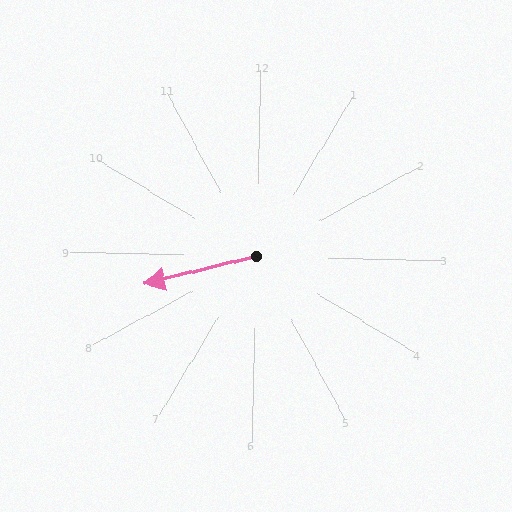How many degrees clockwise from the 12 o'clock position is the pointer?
Approximately 255 degrees.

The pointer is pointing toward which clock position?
Roughly 8 o'clock.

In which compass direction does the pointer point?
West.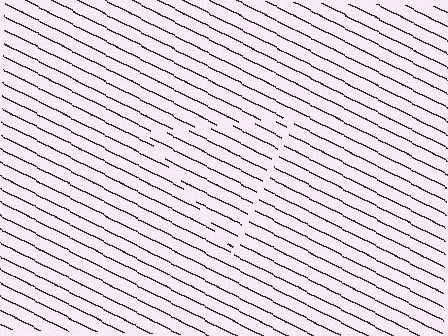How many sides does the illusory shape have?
3 sides — the line-ends trace a triangle.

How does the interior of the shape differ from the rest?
The interior of the shape contains the same grating, shifted by half a period — the contour is defined by the phase discontinuity where line-ends from the inner and outer gratings abut.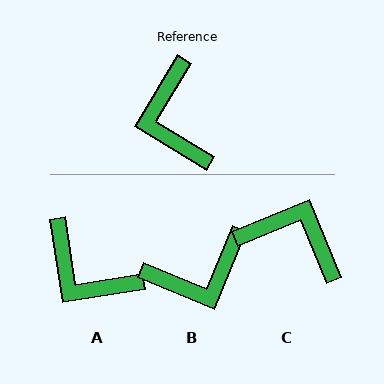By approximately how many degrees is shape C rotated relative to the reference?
Approximately 127 degrees clockwise.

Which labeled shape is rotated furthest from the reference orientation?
C, about 127 degrees away.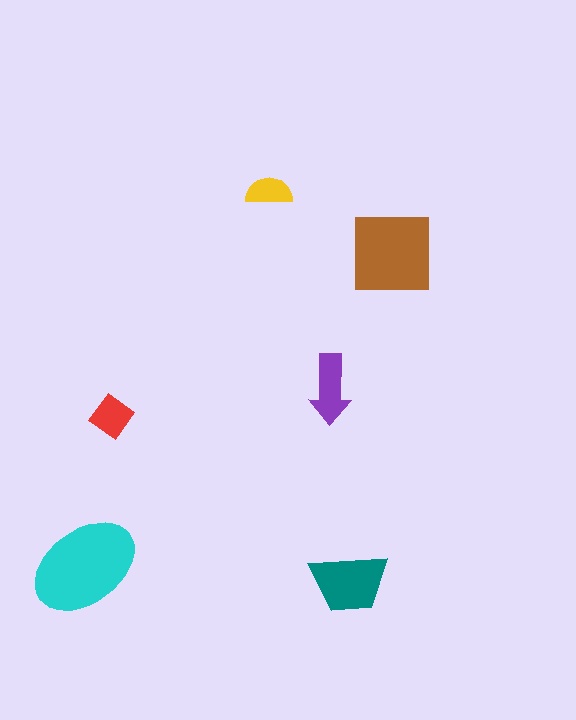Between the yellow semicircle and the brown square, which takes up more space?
The brown square.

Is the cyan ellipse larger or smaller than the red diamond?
Larger.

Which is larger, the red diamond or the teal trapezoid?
The teal trapezoid.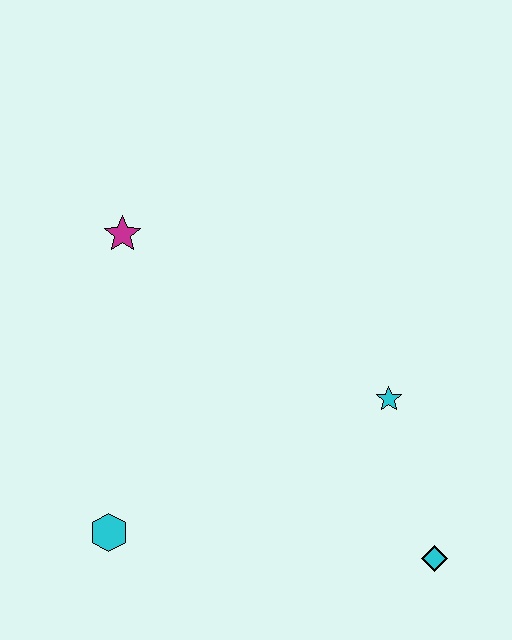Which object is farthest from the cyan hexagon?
The cyan diamond is farthest from the cyan hexagon.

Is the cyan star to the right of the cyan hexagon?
Yes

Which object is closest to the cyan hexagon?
The magenta star is closest to the cyan hexagon.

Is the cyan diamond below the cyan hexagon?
Yes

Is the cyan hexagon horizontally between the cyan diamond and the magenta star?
No